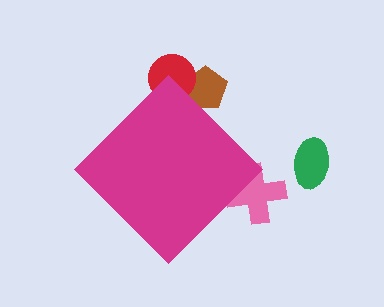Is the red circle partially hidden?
Yes, the red circle is partially hidden behind the magenta diamond.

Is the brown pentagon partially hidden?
Yes, the brown pentagon is partially hidden behind the magenta diamond.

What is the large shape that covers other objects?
A magenta diamond.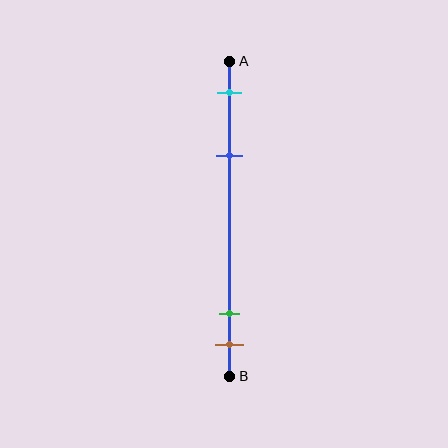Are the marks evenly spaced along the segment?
No, the marks are not evenly spaced.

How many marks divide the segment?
There are 4 marks dividing the segment.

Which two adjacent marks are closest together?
The green and brown marks are the closest adjacent pair.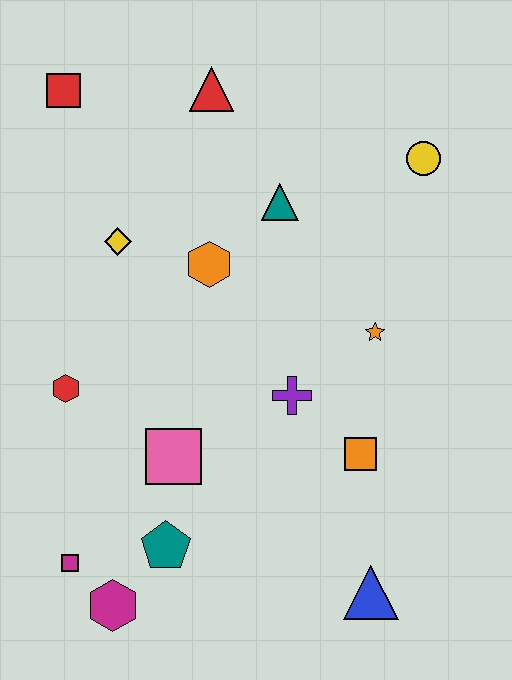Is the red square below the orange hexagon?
No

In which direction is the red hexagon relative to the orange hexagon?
The red hexagon is to the left of the orange hexagon.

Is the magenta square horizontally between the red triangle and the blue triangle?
No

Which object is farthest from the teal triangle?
The magenta hexagon is farthest from the teal triangle.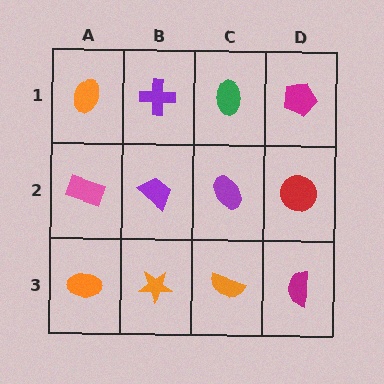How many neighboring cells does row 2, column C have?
4.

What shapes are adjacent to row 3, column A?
A pink rectangle (row 2, column A), an orange star (row 3, column B).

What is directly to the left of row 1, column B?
An orange ellipse.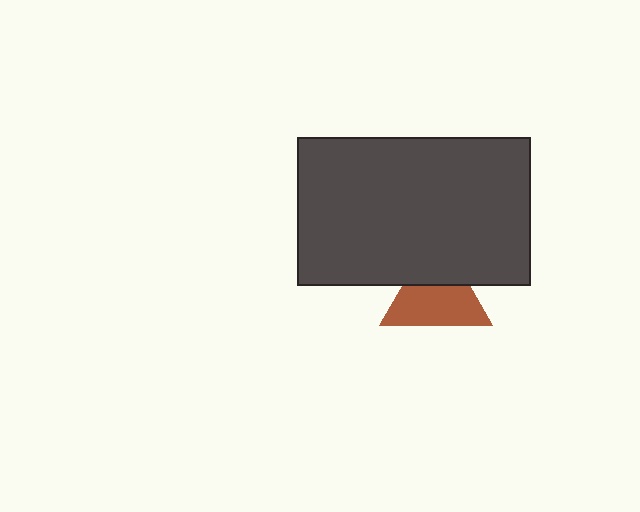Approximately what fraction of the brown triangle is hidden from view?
Roughly 35% of the brown triangle is hidden behind the dark gray rectangle.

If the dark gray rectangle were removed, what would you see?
You would see the complete brown triangle.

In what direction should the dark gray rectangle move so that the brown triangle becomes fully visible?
The dark gray rectangle should move up. That is the shortest direction to clear the overlap and leave the brown triangle fully visible.